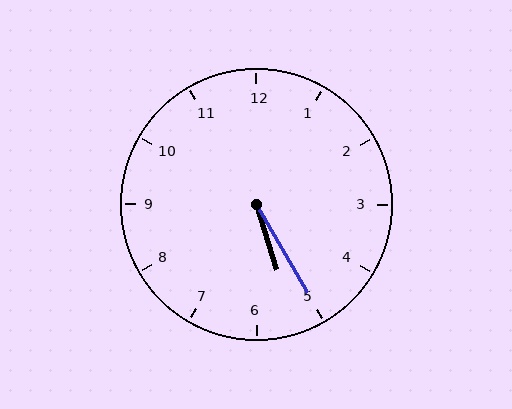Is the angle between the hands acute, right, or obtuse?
It is acute.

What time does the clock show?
5:25.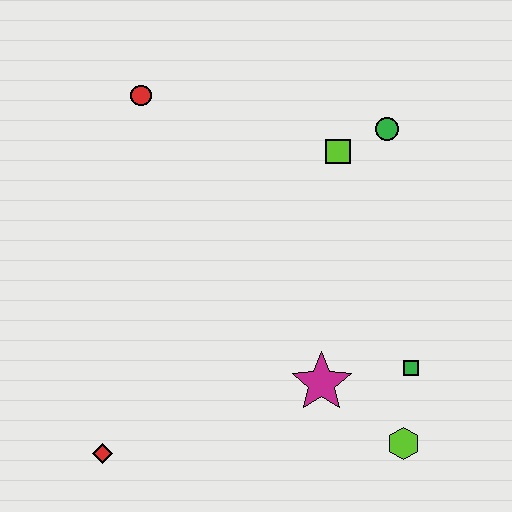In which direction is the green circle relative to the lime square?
The green circle is to the right of the lime square.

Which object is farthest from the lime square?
The red diamond is farthest from the lime square.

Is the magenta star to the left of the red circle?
No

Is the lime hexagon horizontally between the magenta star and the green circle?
No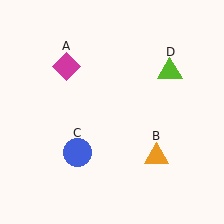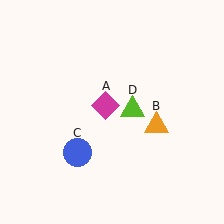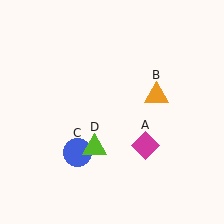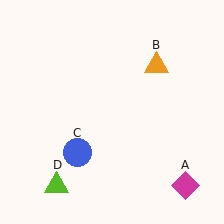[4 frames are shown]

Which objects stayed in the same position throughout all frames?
Blue circle (object C) remained stationary.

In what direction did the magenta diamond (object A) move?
The magenta diamond (object A) moved down and to the right.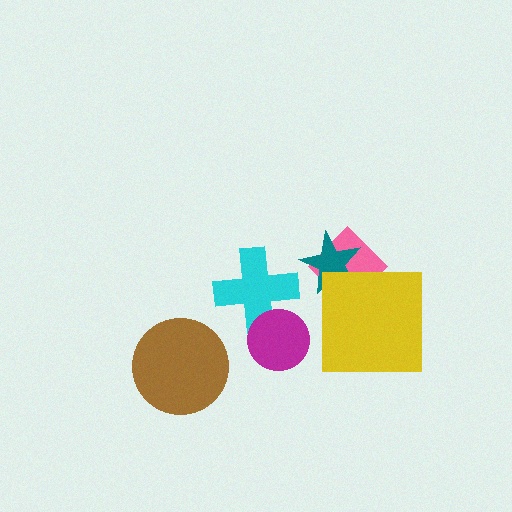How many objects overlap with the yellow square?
2 objects overlap with the yellow square.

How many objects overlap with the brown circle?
0 objects overlap with the brown circle.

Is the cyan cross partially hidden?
Yes, it is partially covered by another shape.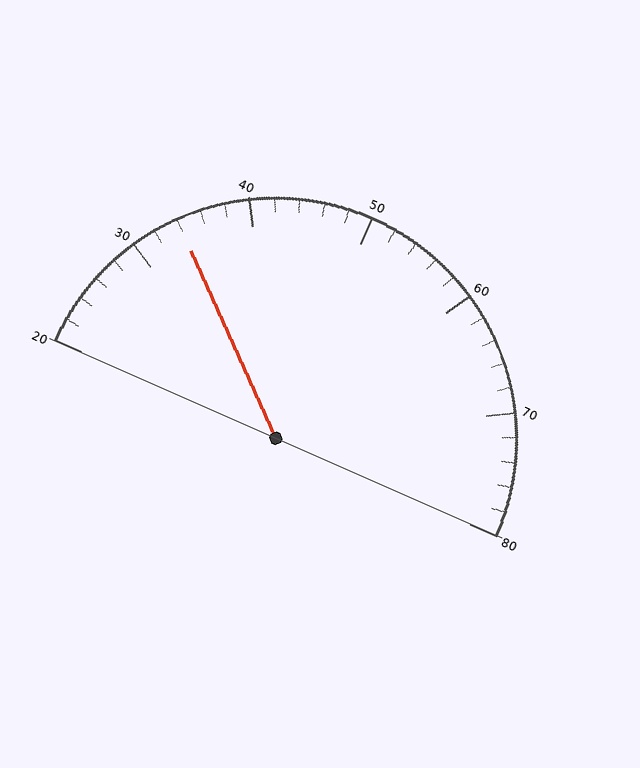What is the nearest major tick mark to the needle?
The nearest major tick mark is 30.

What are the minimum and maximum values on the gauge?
The gauge ranges from 20 to 80.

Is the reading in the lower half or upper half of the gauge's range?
The reading is in the lower half of the range (20 to 80).